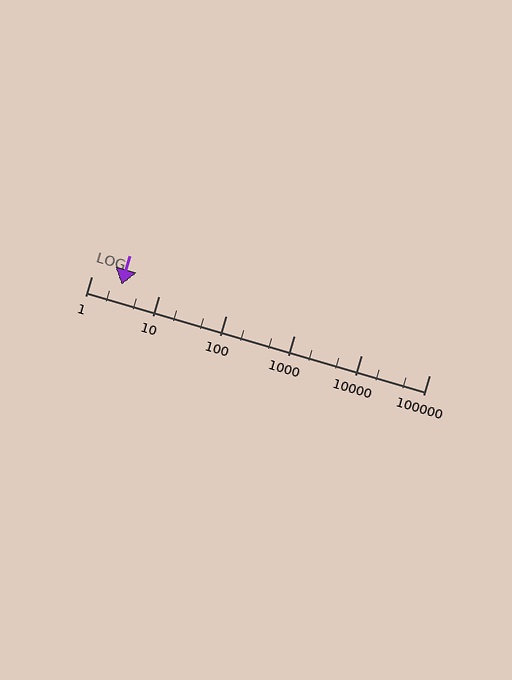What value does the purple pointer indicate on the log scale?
The pointer indicates approximately 2.8.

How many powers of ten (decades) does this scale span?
The scale spans 5 decades, from 1 to 100000.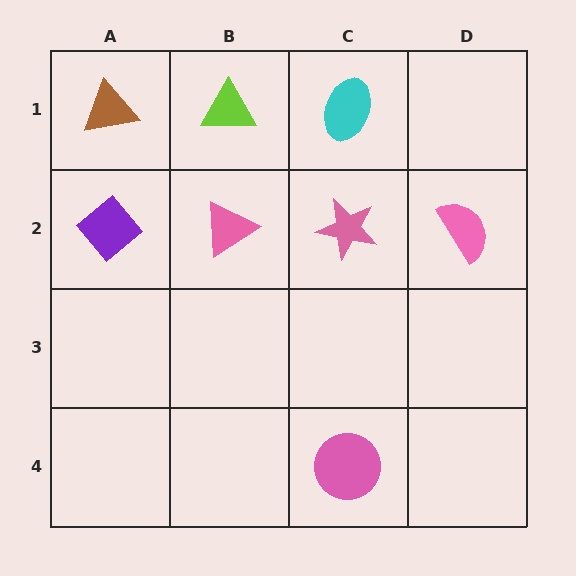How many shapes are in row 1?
3 shapes.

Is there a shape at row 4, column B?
No, that cell is empty.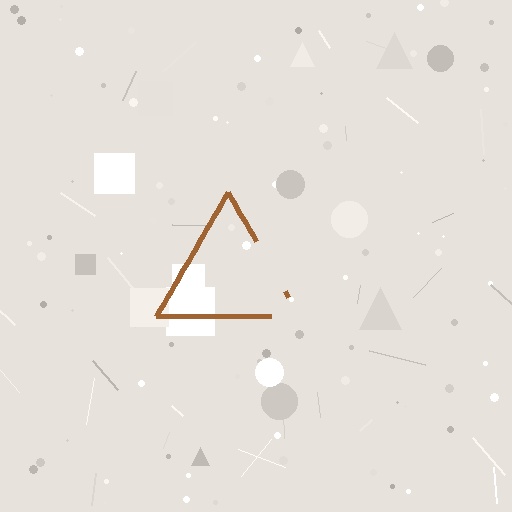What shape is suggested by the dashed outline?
The dashed outline suggests a triangle.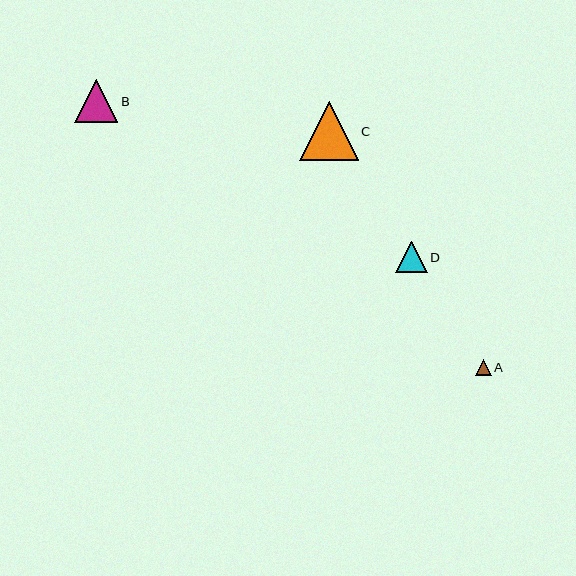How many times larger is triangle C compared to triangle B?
Triangle C is approximately 1.4 times the size of triangle B.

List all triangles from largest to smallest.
From largest to smallest: C, B, D, A.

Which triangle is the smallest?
Triangle A is the smallest with a size of approximately 15 pixels.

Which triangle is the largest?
Triangle C is the largest with a size of approximately 58 pixels.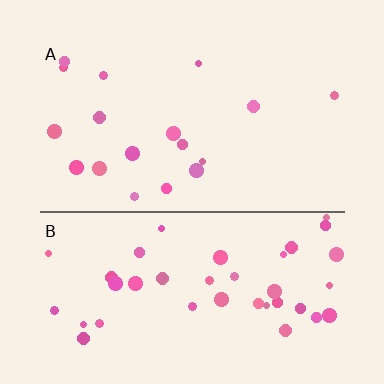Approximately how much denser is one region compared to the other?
Approximately 2.4× — region B over region A.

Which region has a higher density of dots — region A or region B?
B (the bottom).